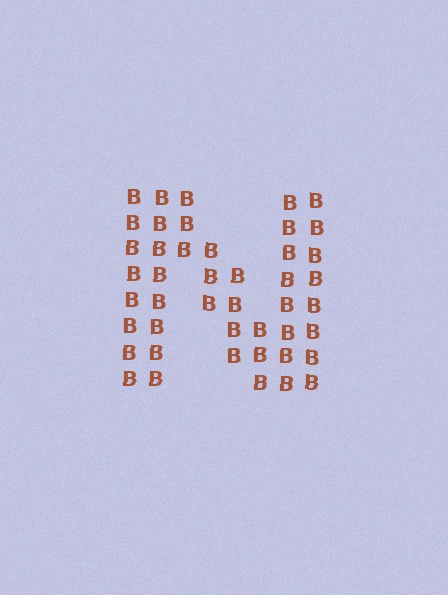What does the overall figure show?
The overall figure shows the letter N.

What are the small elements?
The small elements are letter B's.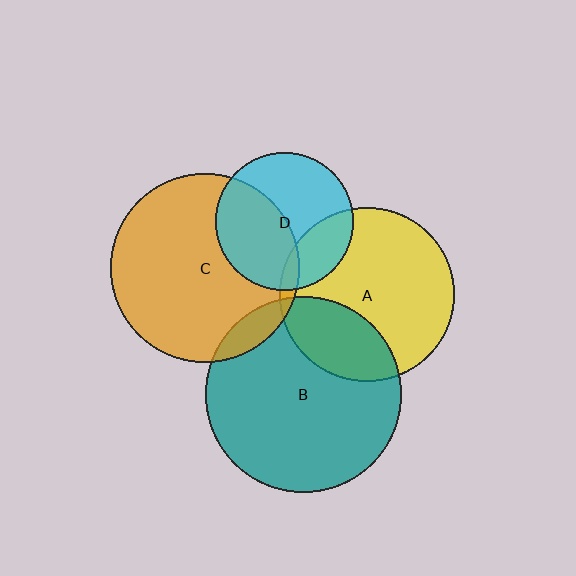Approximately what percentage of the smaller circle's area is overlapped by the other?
Approximately 25%.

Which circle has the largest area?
Circle B (teal).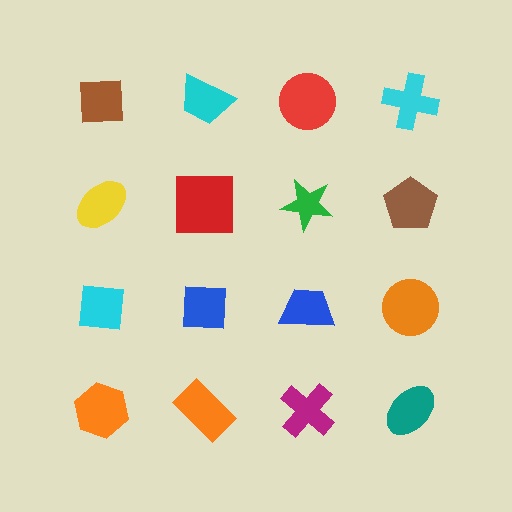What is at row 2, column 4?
A brown pentagon.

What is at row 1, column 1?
A brown square.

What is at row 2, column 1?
A yellow ellipse.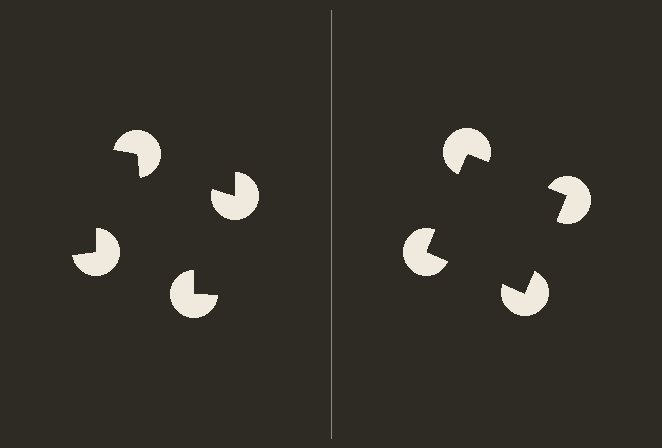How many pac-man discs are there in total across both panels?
8 — 4 on each side.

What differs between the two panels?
The pac-man discs are positioned identically on both sides; only the wedge orientations differ. On the right they align to a square; on the left they are misaligned.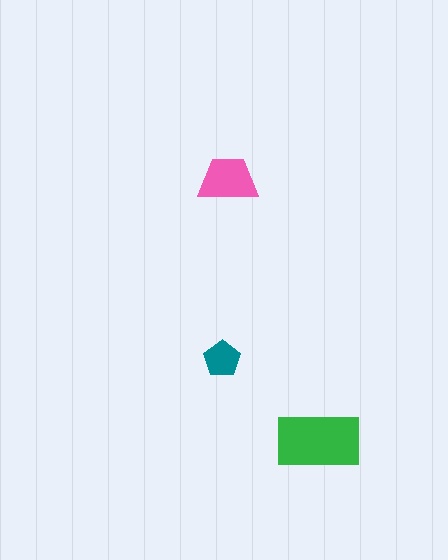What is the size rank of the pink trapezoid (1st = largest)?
2nd.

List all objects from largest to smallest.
The green rectangle, the pink trapezoid, the teal pentagon.